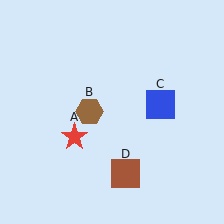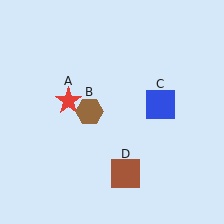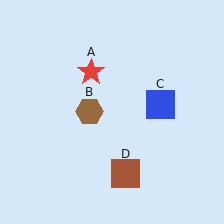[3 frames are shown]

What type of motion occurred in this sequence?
The red star (object A) rotated clockwise around the center of the scene.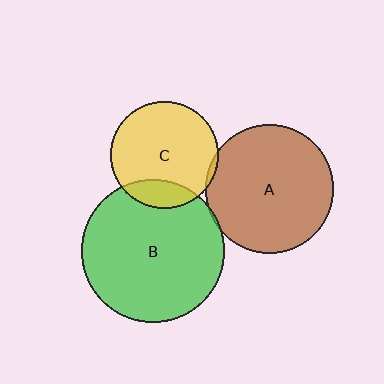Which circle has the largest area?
Circle B (green).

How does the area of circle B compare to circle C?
Approximately 1.8 times.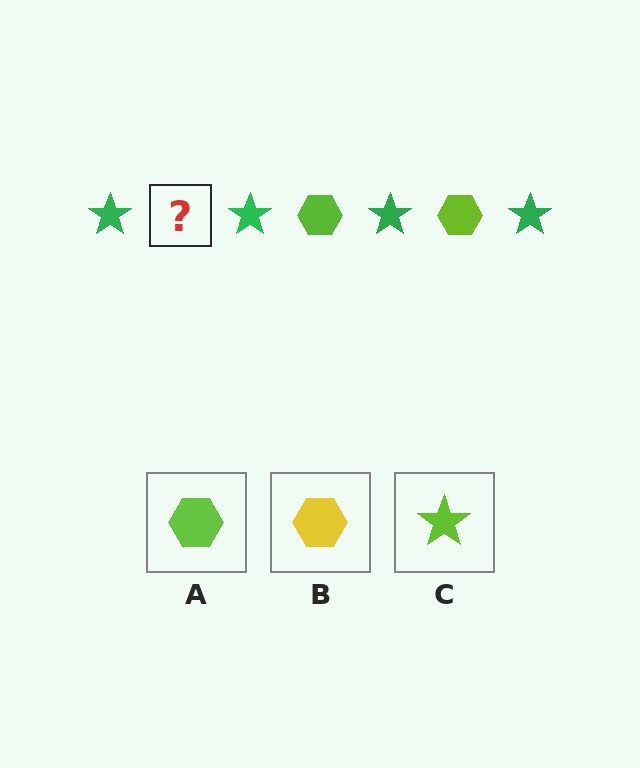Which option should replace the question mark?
Option A.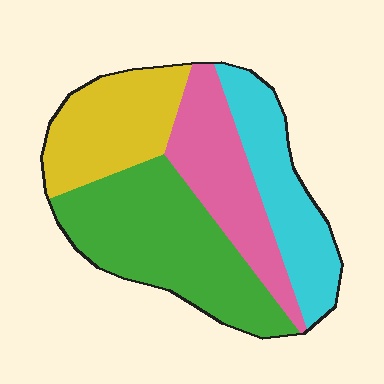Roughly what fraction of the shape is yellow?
Yellow takes up about one fifth (1/5) of the shape.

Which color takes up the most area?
Green, at roughly 35%.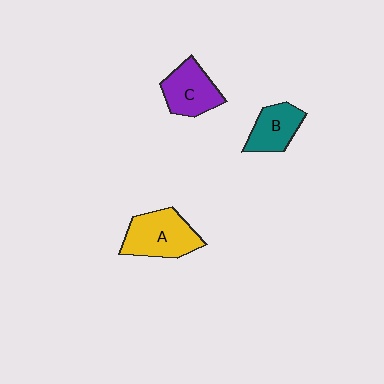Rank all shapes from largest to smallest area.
From largest to smallest: A (yellow), C (purple), B (teal).